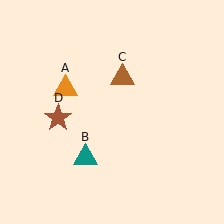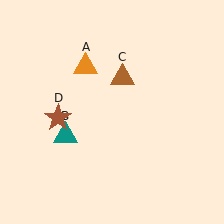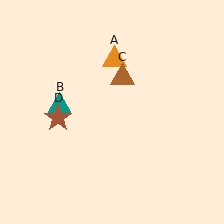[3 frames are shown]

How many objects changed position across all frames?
2 objects changed position: orange triangle (object A), teal triangle (object B).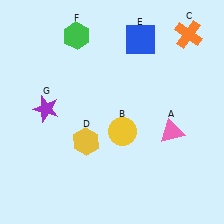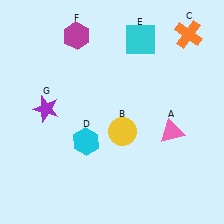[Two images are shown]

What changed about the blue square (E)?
In Image 1, E is blue. In Image 2, it changed to cyan.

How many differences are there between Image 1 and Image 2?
There are 3 differences between the two images.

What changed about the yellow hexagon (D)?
In Image 1, D is yellow. In Image 2, it changed to cyan.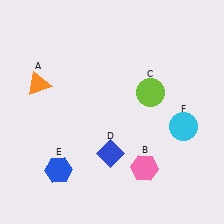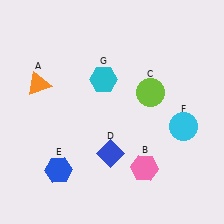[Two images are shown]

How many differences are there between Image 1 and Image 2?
There is 1 difference between the two images.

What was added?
A cyan hexagon (G) was added in Image 2.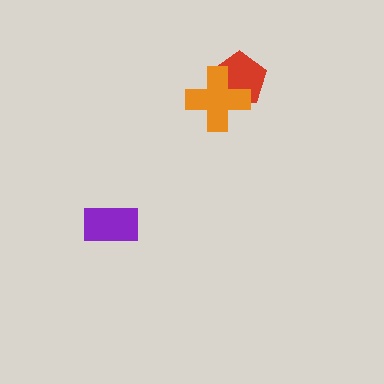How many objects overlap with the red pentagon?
1 object overlaps with the red pentagon.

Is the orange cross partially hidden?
No, no other shape covers it.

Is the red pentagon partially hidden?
Yes, it is partially covered by another shape.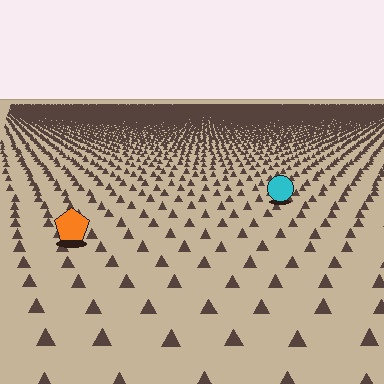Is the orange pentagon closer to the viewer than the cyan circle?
Yes. The orange pentagon is closer — you can tell from the texture gradient: the ground texture is coarser near it.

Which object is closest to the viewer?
The orange pentagon is closest. The texture marks near it are larger and more spread out.